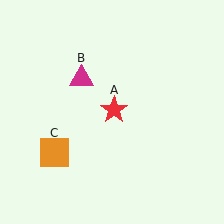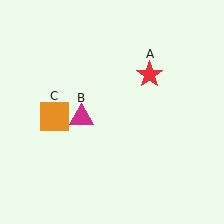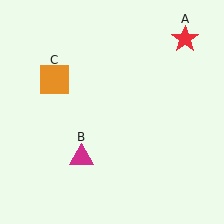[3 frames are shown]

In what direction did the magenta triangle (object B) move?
The magenta triangle (object B) moved down.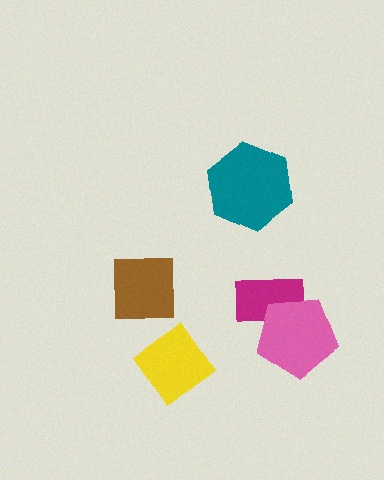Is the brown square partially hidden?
No, no other shape covers it.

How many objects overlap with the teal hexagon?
0 objects overlap with the teal hexagon.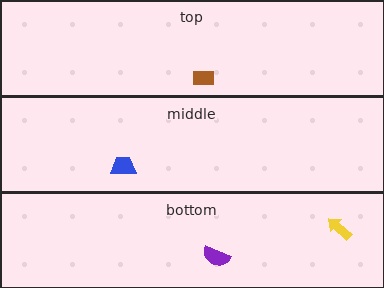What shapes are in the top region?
The brown rectangle.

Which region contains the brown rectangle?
The top region.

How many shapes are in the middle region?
1.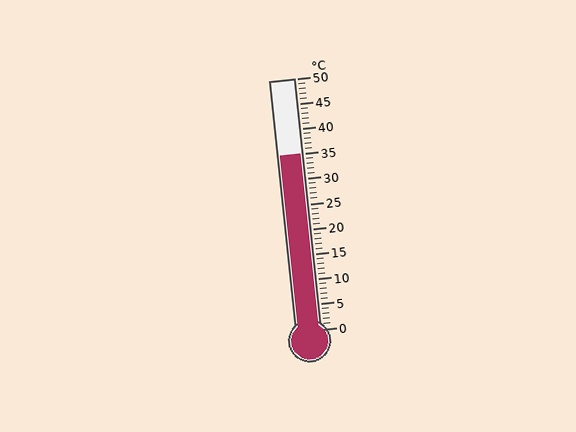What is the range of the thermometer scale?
The thermometer scale ranges from 0°C to 50°C.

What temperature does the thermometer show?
The thermometer shows approximately 35°C.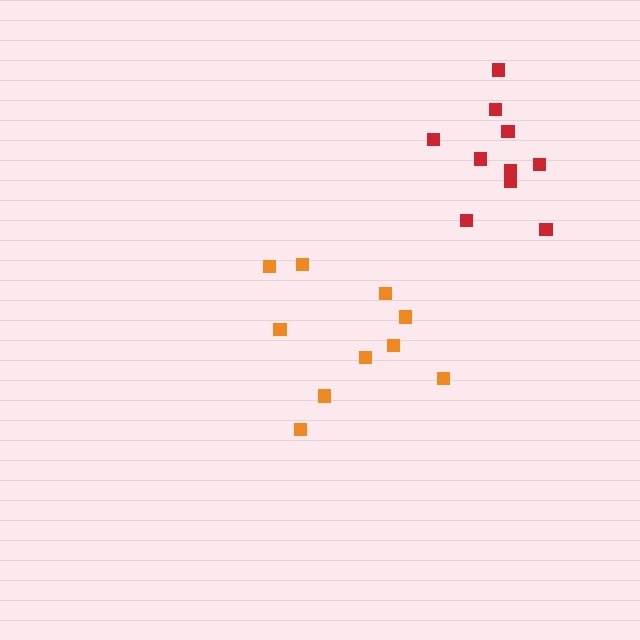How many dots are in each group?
Group 1: 10 dots, Group 2: 10 dots (20 total).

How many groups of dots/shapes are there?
There are 2 groups.